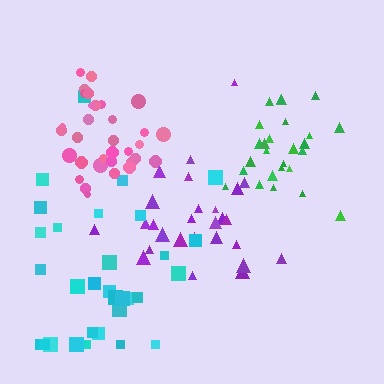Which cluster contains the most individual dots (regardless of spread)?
Pink (33).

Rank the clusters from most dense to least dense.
pink, green, purple, cyan.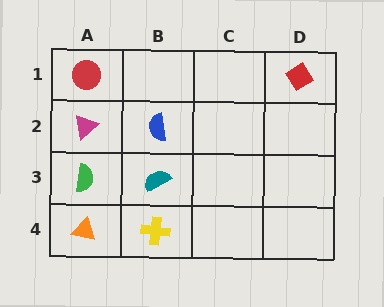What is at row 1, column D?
A red diamond.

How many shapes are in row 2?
2 shapes.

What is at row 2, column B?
A blue semicircle.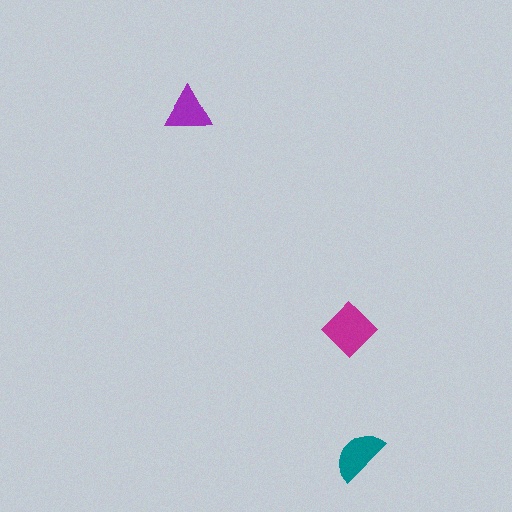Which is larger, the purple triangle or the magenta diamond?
The magenta diamond.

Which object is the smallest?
The purple triangle.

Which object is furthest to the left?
The purple triangle is leftmost.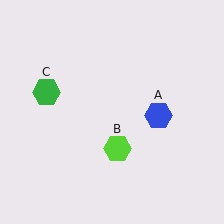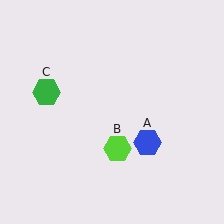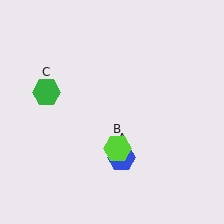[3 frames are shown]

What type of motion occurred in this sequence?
The blue hexagon (object A) rotated clockwise around the center of the scene.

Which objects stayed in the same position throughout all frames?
Lime hexagon (object B) and green hexagon (object C) remained stationary.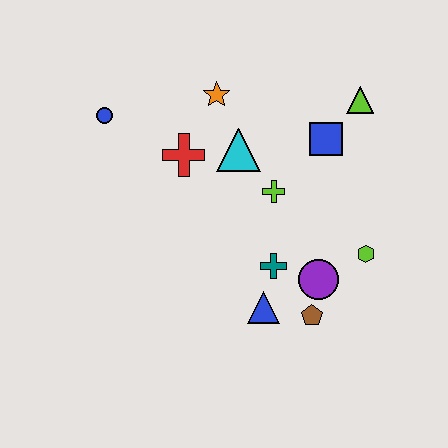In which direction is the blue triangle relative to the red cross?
The blue triangle is below the red cross.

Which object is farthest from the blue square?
The blue circle is farthest from the blue square.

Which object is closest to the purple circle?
The brown pentagon is closest to the purple circle.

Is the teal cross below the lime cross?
Yes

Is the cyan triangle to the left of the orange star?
No